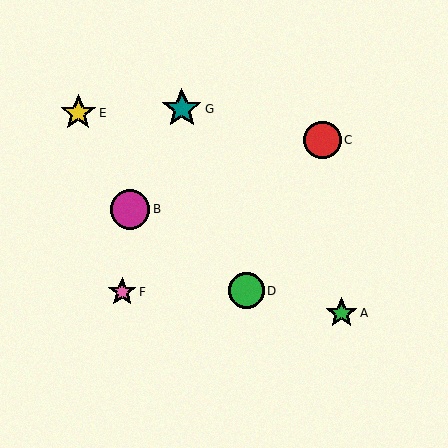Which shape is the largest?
The teal star (labeled G) is the largest.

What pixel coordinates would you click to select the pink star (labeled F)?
Click at (122, 292) to select the pink star F.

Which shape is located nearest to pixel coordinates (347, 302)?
The green star (labeled A) at (341, 313) is nearest to that location.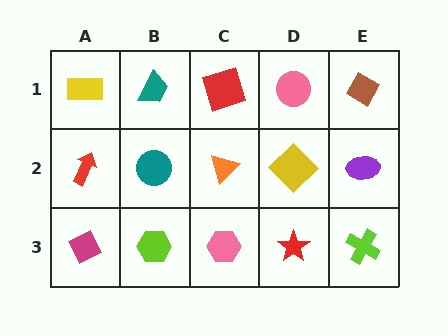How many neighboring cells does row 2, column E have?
3.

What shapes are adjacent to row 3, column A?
A red arrow (row 2, column A), a lime hexagon (row 3, column B).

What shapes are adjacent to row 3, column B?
A teal circle (row 2, column B), a magenta diamond (row 3, column A), a pink hexagon (row 3, column C).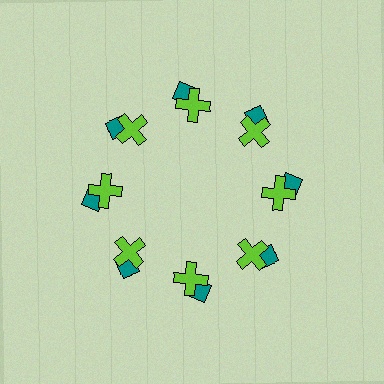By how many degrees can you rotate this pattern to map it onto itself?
The pattern maps onto itself every 45 degrees of rotation.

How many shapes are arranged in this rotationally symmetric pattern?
There are 16 shapes, arranged in 8 groups of 2.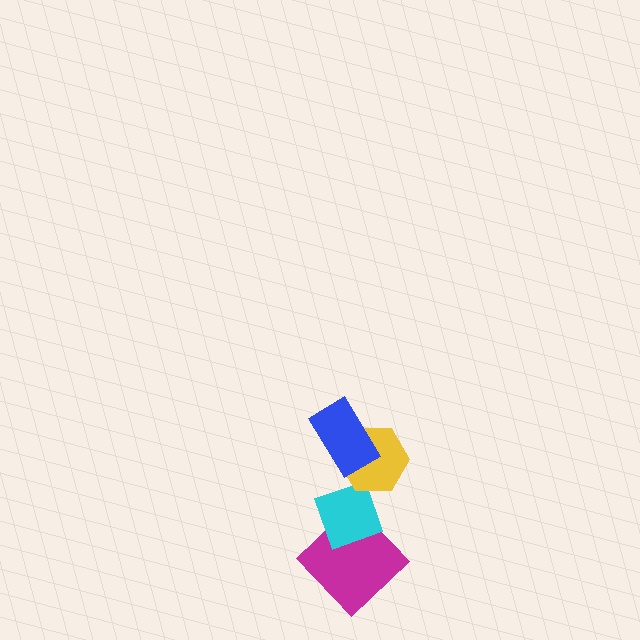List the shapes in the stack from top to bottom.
From top to bottom: the blue rectangle, the yellow hexagon, the cyan diamond, the magenta diamond.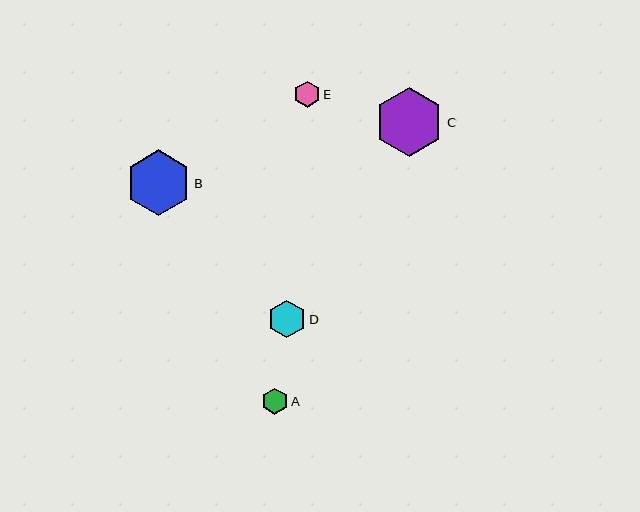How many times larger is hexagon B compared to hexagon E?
Hexagon B is approximately 2.5 times the size of hexagon E.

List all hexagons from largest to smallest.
From largest to smallest: C, B, D, A, E.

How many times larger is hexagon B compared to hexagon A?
Hexagon B is approximately 2.5 times the size of hexagon A.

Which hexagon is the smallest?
Hexagon E is the smallest with a size of approximately 26 pixels.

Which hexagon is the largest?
Hexagon C is the largest with a size of approximately 68 pixels.